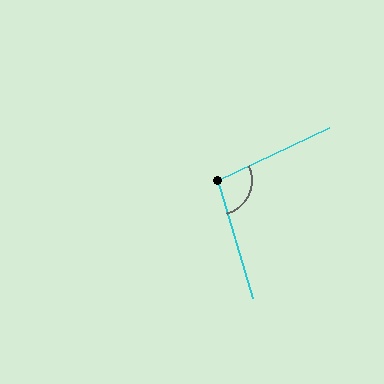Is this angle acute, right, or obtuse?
It is obtuse.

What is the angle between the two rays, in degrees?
Approximately 99 degrees.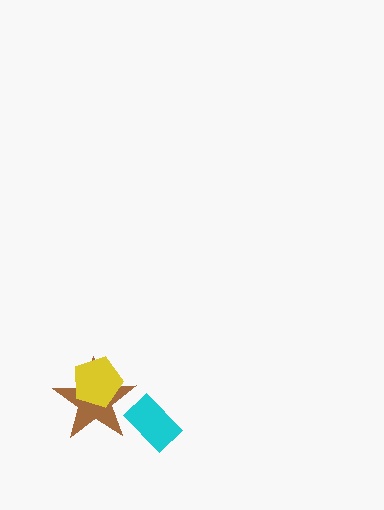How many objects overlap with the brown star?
2 objects overlap with the brown star.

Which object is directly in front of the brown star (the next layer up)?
The yellow pentagon is directly in front of the brown star.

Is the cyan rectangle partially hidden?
No, no other shape covers it.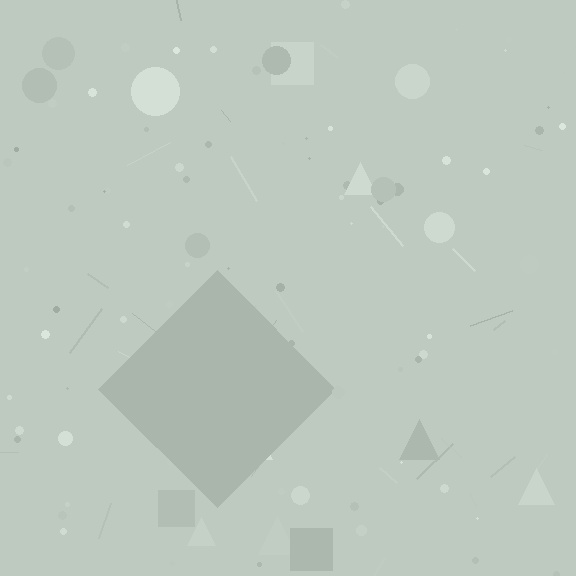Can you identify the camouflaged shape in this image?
The camouflaged shape is a diamond.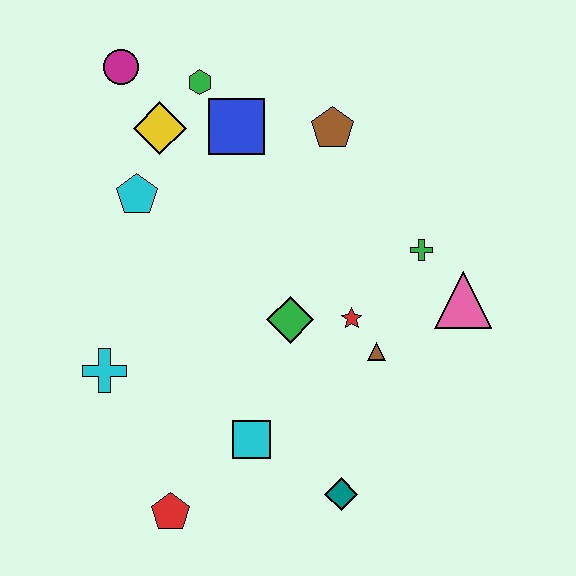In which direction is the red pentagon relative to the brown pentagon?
The red pentagon is below the brown pentagon.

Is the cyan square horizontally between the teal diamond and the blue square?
Yes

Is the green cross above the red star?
Yes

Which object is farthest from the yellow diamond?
The teal diamond is farthest from the yellow diamond.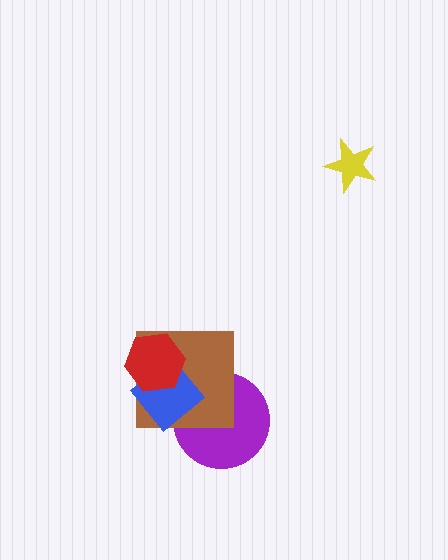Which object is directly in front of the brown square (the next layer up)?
The blue diamond is directly in front of the brown square.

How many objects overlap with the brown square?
3 objects overlap with the brown square.